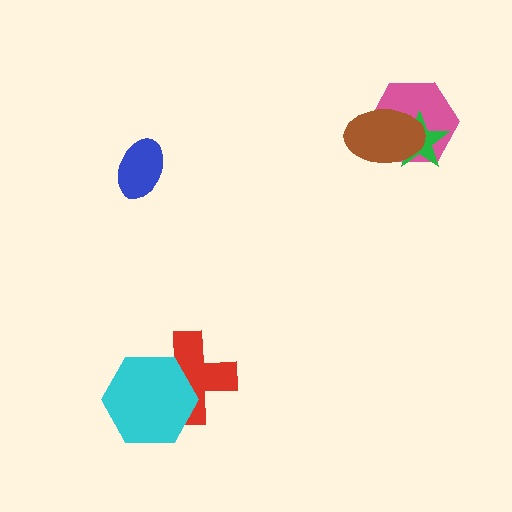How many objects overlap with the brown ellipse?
2 objects overlap with the brown ellipse.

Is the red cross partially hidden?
Yes, it is partially covered by another shape.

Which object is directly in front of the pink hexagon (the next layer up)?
The green star is directly in front of the pink hexagon.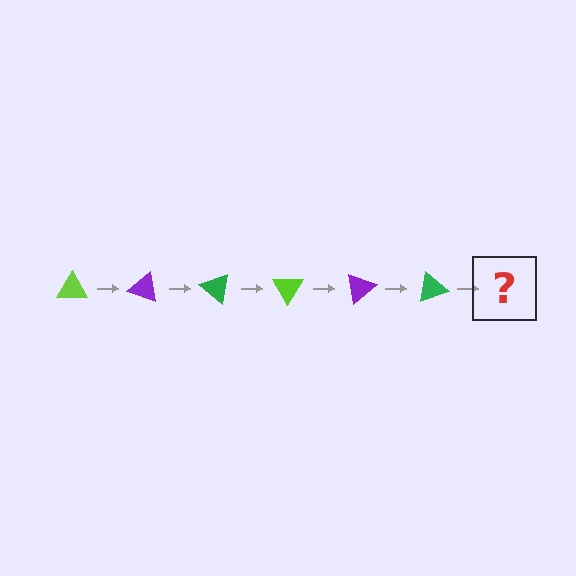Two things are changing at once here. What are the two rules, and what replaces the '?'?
The two rules are that it rotates 20 degrees each step and the color cycles through lime, purple, and green. The '?' should be a lime triangle, rotated 120 degrees from the start.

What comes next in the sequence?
The next element should be a lime triangle, rotated 120 degrees from the start.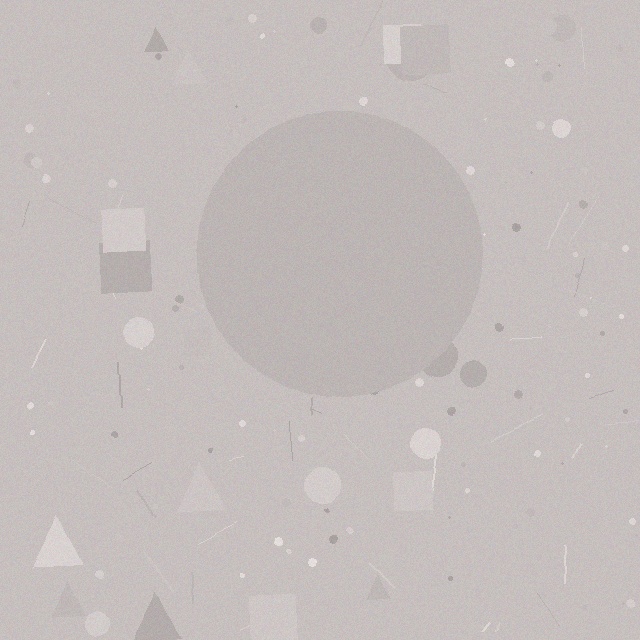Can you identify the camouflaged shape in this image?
The camouflaged shape is a circle.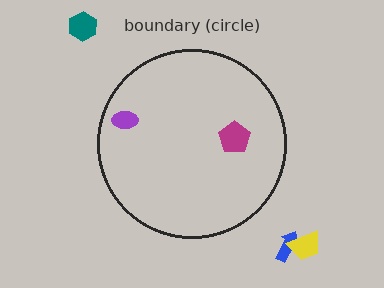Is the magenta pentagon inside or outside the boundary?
Inside.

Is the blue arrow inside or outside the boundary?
Outside.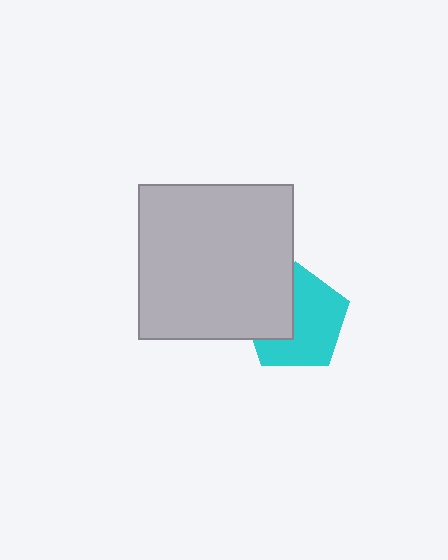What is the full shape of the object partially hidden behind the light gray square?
The partially hidden object is a cyan pentagon.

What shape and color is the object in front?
The object in front is a light gray square.